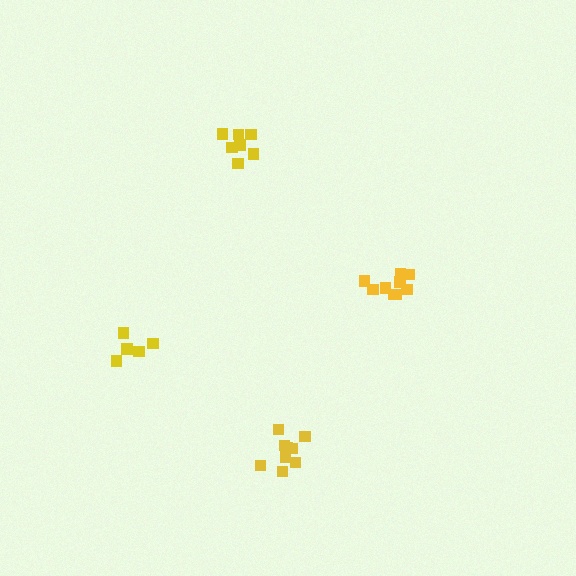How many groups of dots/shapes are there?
There are 4 groups.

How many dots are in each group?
Group 1: 7 dots, Group 2: 9 dots, Group 3: 5 dots, Group 4: 9 dots (30 total).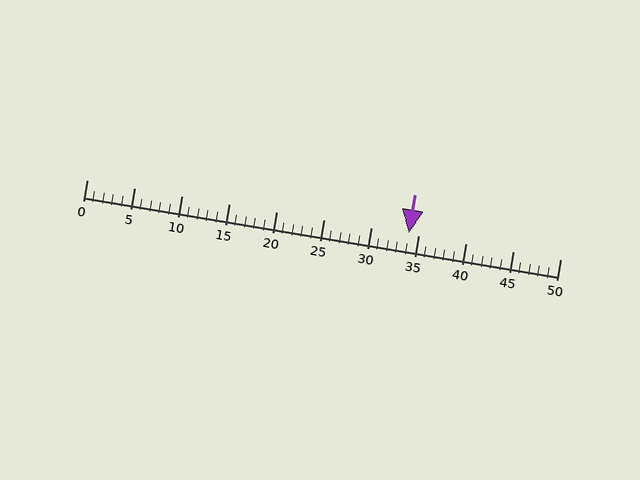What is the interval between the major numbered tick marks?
The major tick marks are spaced 5 units apart.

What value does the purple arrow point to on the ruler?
The purple arrow points to approximately 34.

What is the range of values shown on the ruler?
The ruler shows values from 0 to 50.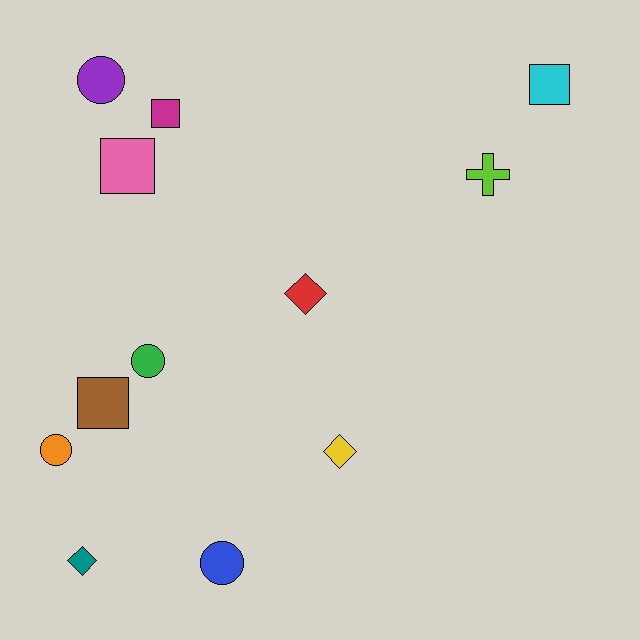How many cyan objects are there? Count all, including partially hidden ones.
There is 1 cyan object.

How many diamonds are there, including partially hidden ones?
There are 3 diamonds.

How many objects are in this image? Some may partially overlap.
There are 12 objects.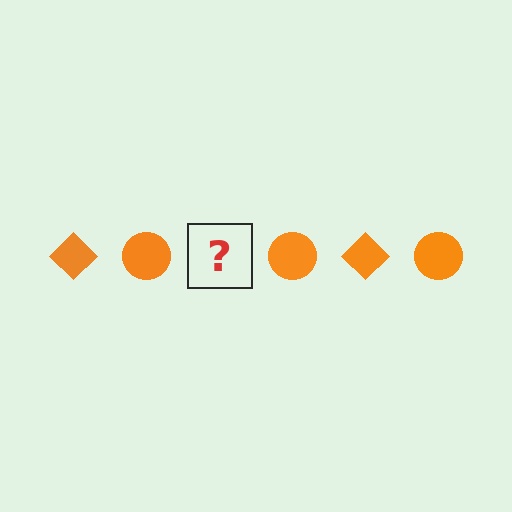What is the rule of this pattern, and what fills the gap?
The rule is that the pattern cycles through diamond, circle shapes in orange. The gap should be filled with an orange diamond.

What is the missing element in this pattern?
The missing element is an orange diamond.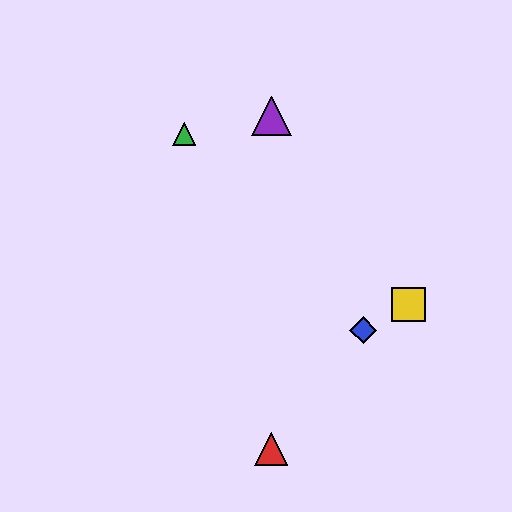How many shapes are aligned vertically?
2 shapes (the red triangle, the purple triangle) are aligned vertically.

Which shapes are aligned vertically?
The red triangle, the purple triangle are aligned vertically.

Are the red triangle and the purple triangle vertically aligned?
Yes, both are at x≈271.